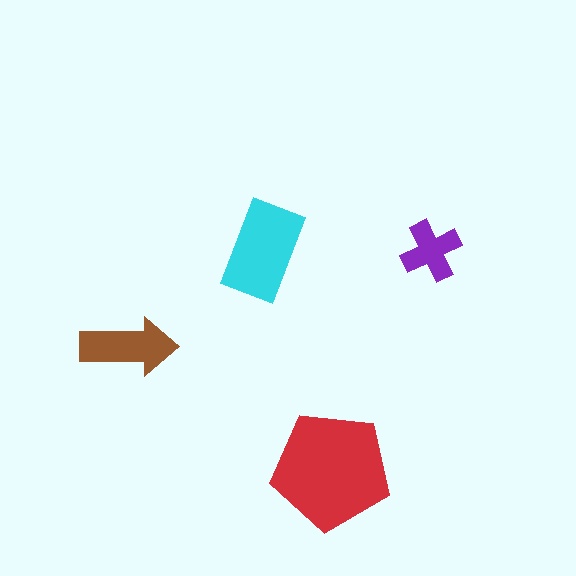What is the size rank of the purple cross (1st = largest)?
4th.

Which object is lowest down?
The red pentagon is bottommost.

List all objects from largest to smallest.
The red pentagon, the cyan rectangle, the brown arrow, the purple cross.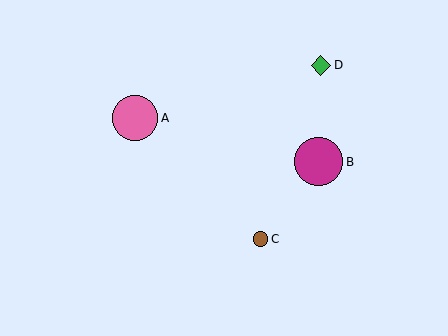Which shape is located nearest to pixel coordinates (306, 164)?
The magenta circle (labeled B) at (319, 162) is nearest to that location.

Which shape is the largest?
The magenta circle (labeled B) is the largest.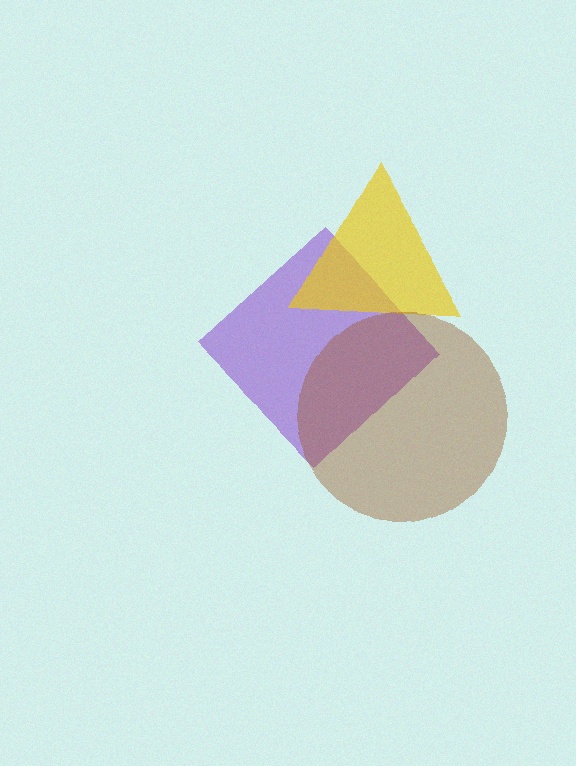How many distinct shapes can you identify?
There are 3 distinct shapes: a purple diamond, a yellow triangle, a brown circle.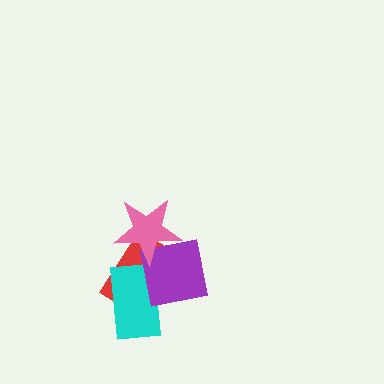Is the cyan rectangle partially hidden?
Yes, it is partially covered by another shape.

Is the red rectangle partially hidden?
Yes, it is partially covered by another shape.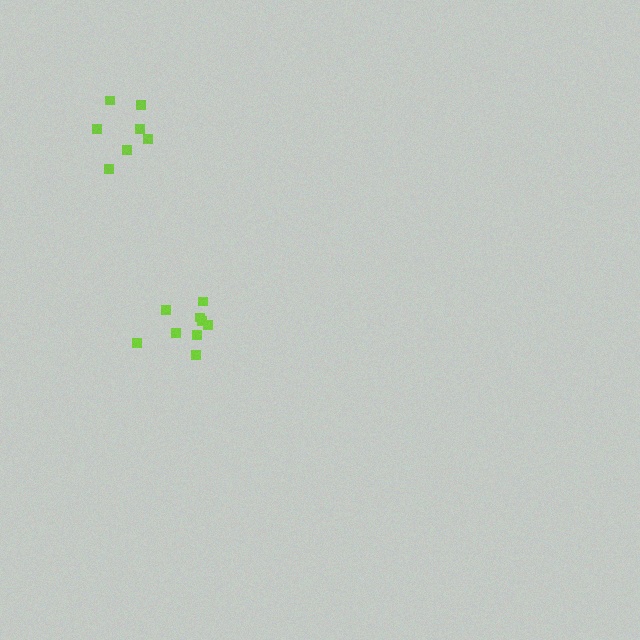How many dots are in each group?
Group 1: 9 dots, Group 2: 7 dots (16 total).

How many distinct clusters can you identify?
There are 2 distinct clusters.